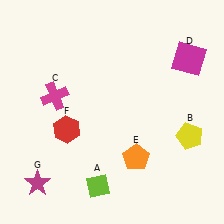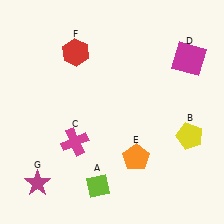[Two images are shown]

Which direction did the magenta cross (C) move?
The magenta cross (C) moved down.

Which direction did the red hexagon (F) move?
The red hexagon (F) moved up.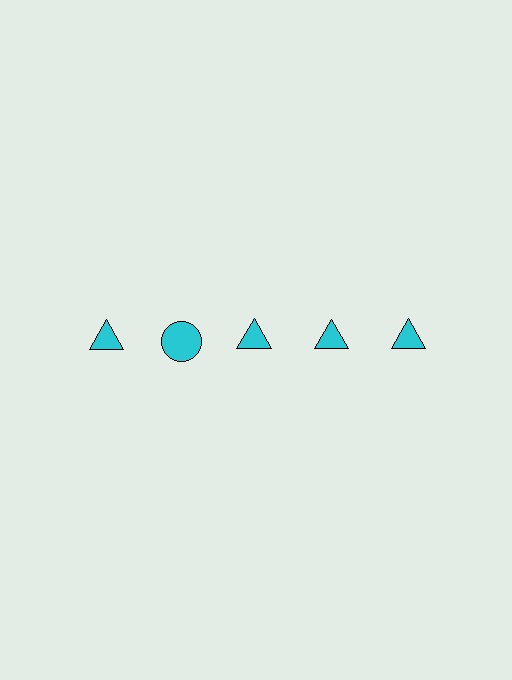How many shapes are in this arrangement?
There are 5 shapes arranged in a grid pattern.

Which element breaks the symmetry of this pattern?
The cyan circle in the top row, second from left column breaks the symmetry. All other shapes are cyan triangles.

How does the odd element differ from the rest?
It has a different shape: circle instead of triangle.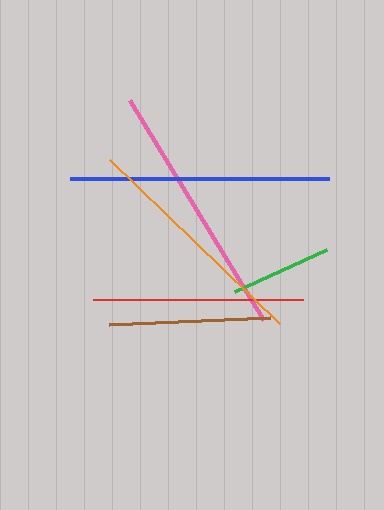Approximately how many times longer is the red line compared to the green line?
The red line is approximately 2.1 times the length of the green line.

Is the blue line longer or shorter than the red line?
The blue line is longer than the red line.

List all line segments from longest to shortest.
From longest to shortest: blue, pink, orange, red, brown, green.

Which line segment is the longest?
The blue line is the longest at approximately 259 pixels.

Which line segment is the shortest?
The green line is the shortest at approximately 102 pixels.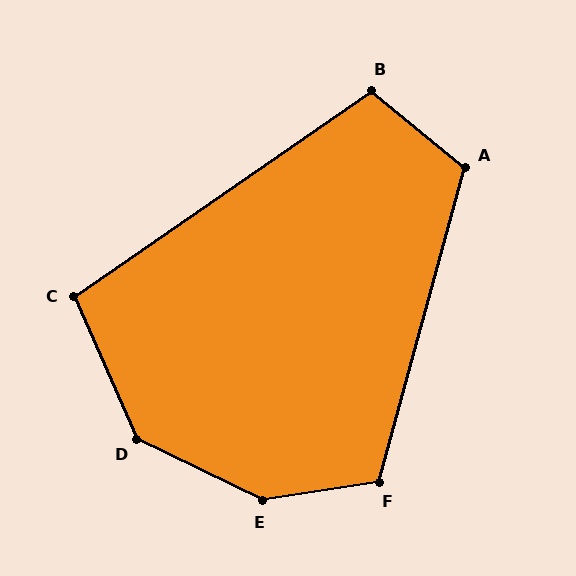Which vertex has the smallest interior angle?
C, at approximately 101 degrees.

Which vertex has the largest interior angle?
E, at approximately 145 degrees.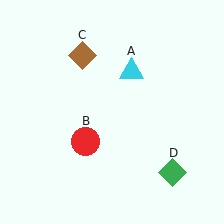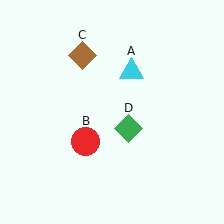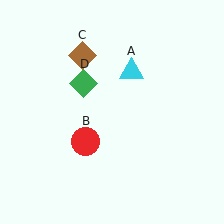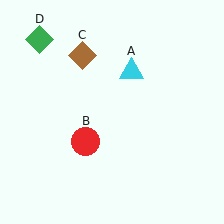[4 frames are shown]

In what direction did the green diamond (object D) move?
The green diamond (object D) moved up and to the left.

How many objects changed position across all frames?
1 object changed position: green diamond (object D).